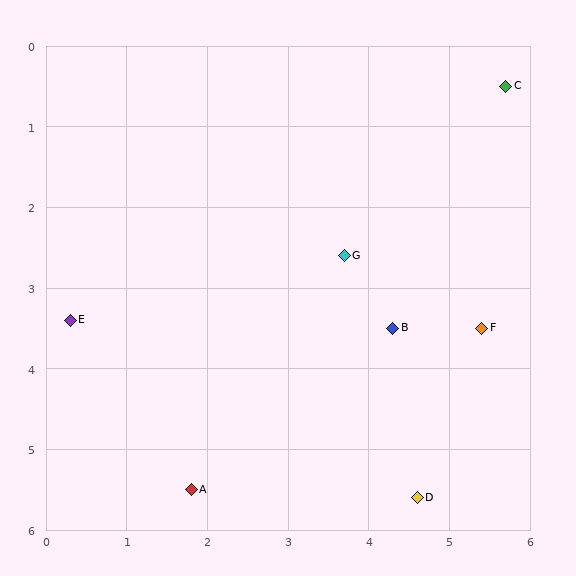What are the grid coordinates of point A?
Point A is at approximately (1.8, 5.5).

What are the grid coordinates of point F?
Point F is at approximately (5.4, 3.5).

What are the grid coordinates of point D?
Point D is at approximately (4.6, 5.6).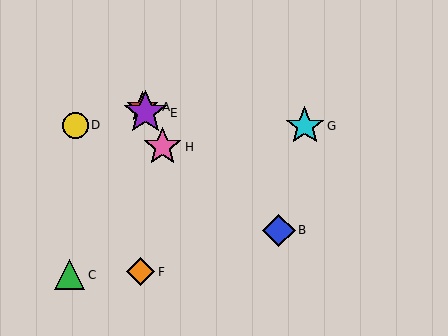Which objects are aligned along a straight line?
Objects A, E, H are aligned along a straight line.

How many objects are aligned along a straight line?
3 objects (A, E, H) are aligned along a straight line.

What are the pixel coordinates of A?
Object A is at (143, 107).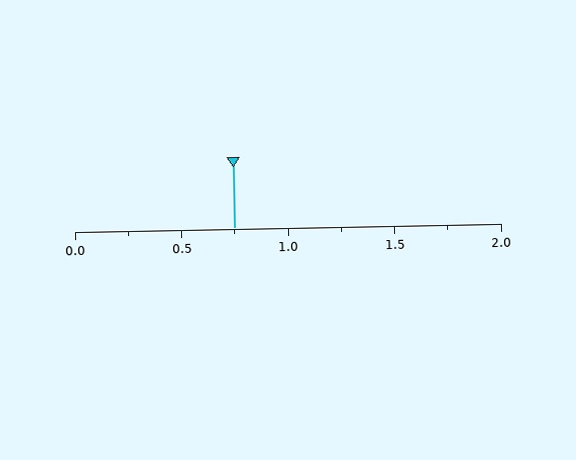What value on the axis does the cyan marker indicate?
The marker indicates approximately 0.75.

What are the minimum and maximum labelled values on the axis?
The axis runs from 0.0 to 2.0.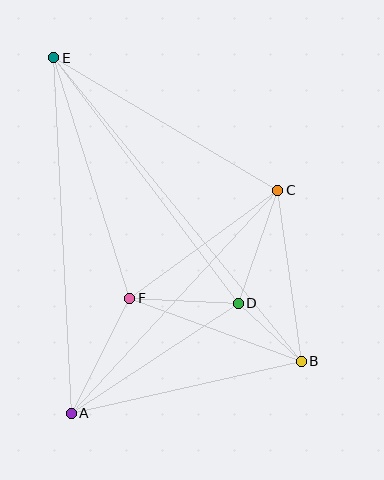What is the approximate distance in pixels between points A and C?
The distance between A and C is approximately 304 pixels.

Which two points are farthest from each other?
Points B and E are farthest from each other.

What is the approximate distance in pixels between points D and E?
The distance between D and E is approximately 307 pixels.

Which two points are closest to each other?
Points B and D are closest to each other.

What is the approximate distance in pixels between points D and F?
The distance between D and F is approximately 109 pixels.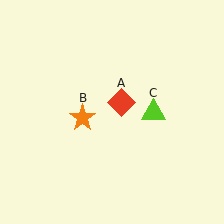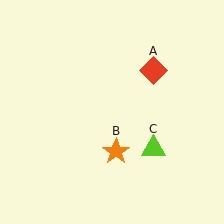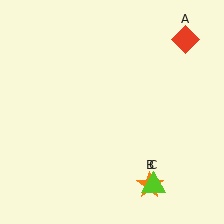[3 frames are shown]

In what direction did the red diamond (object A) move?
The red diamond (object A) moved up and to the right.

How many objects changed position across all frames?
3 objects changed position: red diamond (object A), orange star (object B), lime triangle (object C).